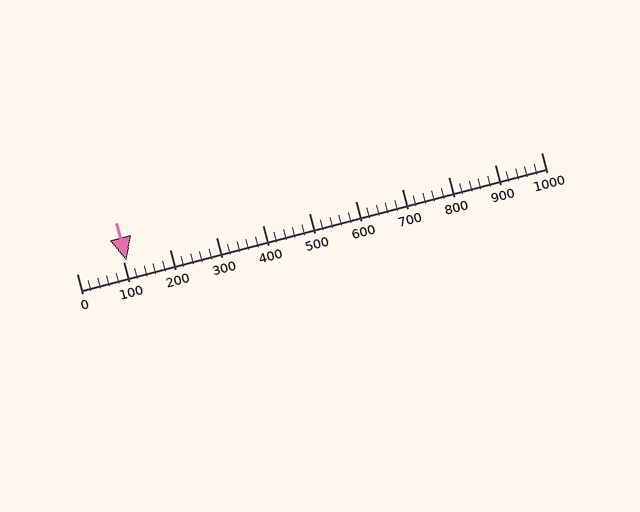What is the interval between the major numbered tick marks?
The major tick marks are spaced 100 units apart.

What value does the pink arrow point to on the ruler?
The pink arrow points to approximately 108.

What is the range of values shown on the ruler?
The ruler shows values from 0 to 1000.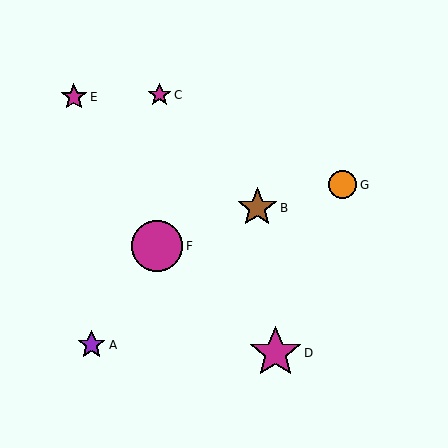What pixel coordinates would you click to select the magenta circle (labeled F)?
Click at (157, 246) to select the magenta circle F.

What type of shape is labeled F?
Shape F is a magenta circle.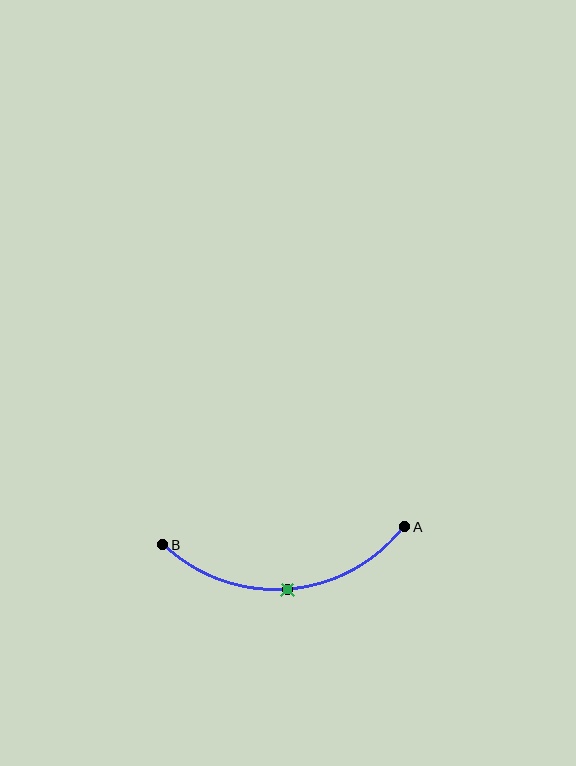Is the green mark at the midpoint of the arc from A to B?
Yes. The green mark lies on the arc at equal arc-length from both A and B — it is the arc midpoint.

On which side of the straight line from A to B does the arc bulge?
The arc bulges below the straight line connecting A and B.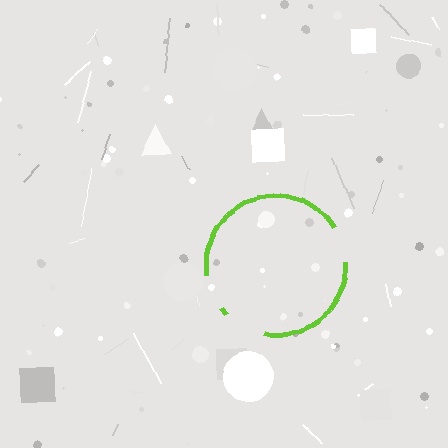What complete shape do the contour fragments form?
The contour fragments form a circle.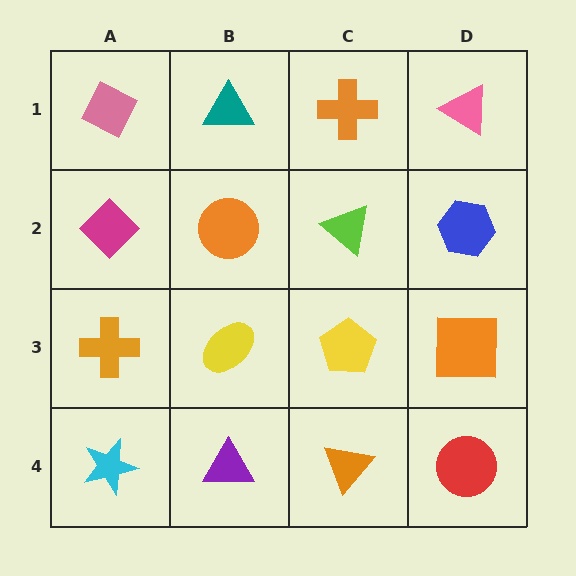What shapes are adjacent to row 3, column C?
A lime triangle (row 2, column C), an orange triangle (row 4, column C), a yellow ellipse (row 3, column B), an orange square (row 3, column D).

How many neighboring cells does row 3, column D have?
3.